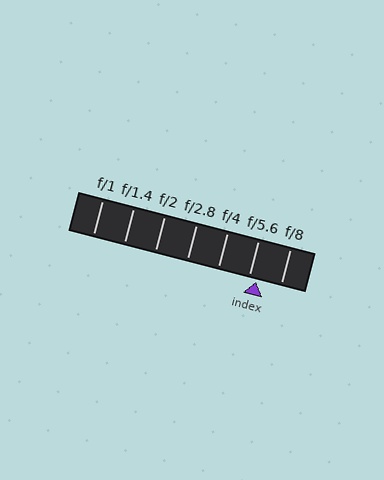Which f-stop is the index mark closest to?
The index mark is closest to f/5.6.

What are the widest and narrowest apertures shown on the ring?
The widest aperture shown is f/1 and the narrowest is f/8.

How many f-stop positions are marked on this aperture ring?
There are 7 f-stop positions marked.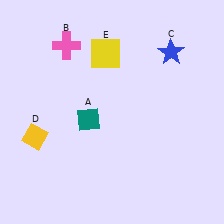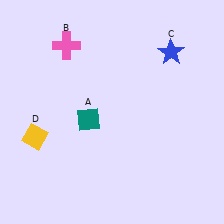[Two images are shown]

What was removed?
The yellow square (E) was removed in Image 2.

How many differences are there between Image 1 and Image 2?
There is 1 difference between the two images.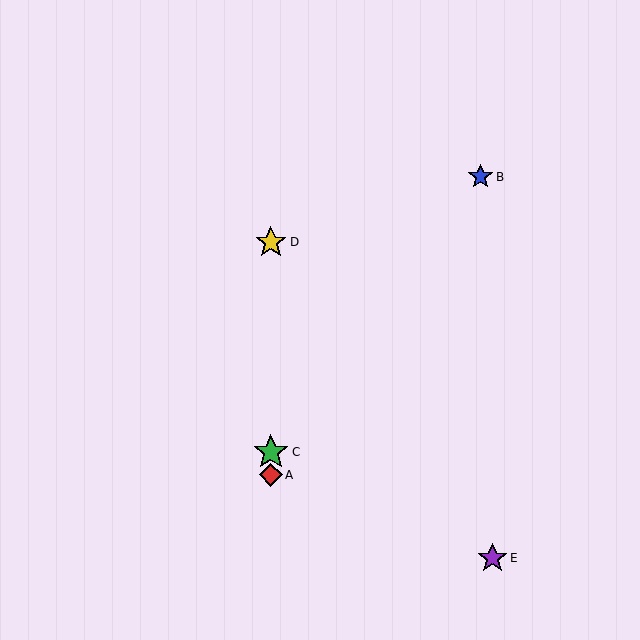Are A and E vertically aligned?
No, A is at x≈271 and E is at x≈492.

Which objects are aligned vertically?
Objects A, C, D are aligned vertically.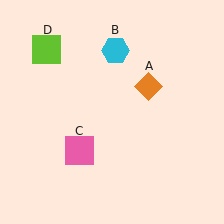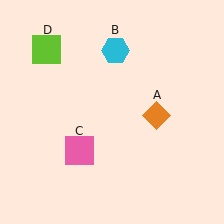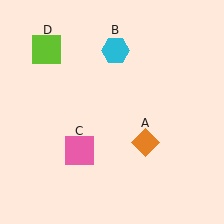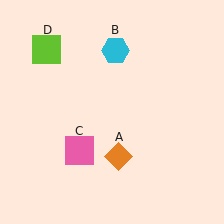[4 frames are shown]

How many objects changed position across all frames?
1 object changed position: orange diamond (object A).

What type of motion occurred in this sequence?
The orange diamond (object A) rotated clockwise around the center of the scene.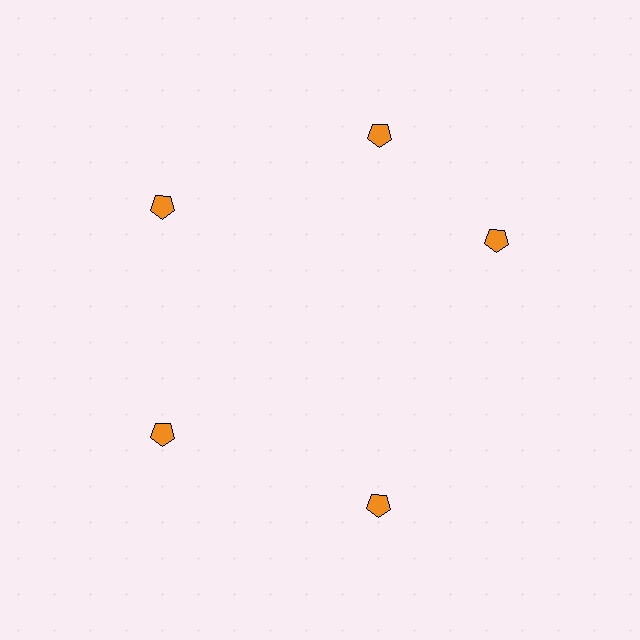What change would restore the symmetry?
The symmetry would be restored by rotating it back into even spacing with its neighbors so that all 5 pentagons sit at equal angles and equal distance from the center.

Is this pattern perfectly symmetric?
No. The 5 orange pentagons are arranged in a ring, but one element near the 3 o'clock position is rotated out of alignment along the ring, breaking the 5-fold rotational symmetry.